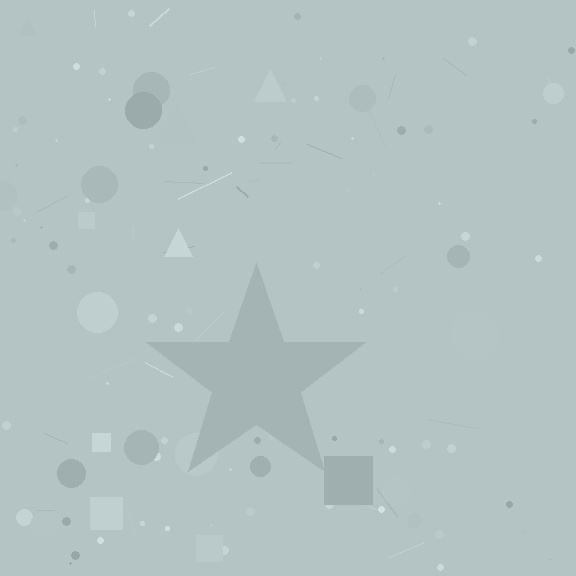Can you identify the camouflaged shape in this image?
The camouflaged shape is a star.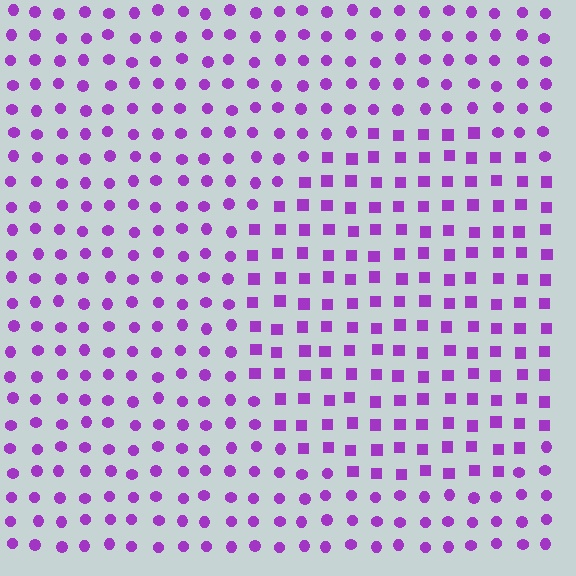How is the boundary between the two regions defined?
The boundary is defined by a change in element shape: squares inside vs. circles outside. All elements share the same color and spacing.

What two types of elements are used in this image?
The image uses squares inside the circle region and circles outside it.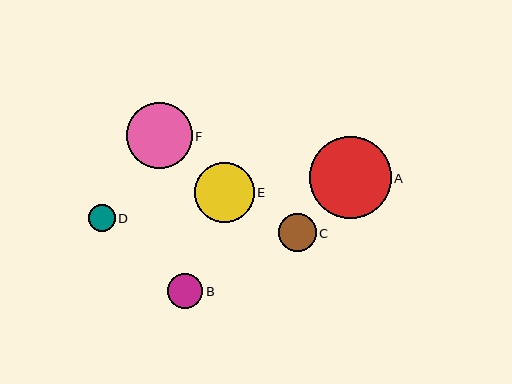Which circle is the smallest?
Circle D is the smallest with a size of approximately 27 pixels.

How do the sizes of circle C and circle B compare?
Circle C and circle B are approximately the same size.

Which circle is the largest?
Circle A is the largest with a size of approximately 82 pixels.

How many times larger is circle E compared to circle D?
Circle E is approximately 2.2 times the size of circle D.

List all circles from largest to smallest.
From largest to smallest: A, F, E, C, B, D.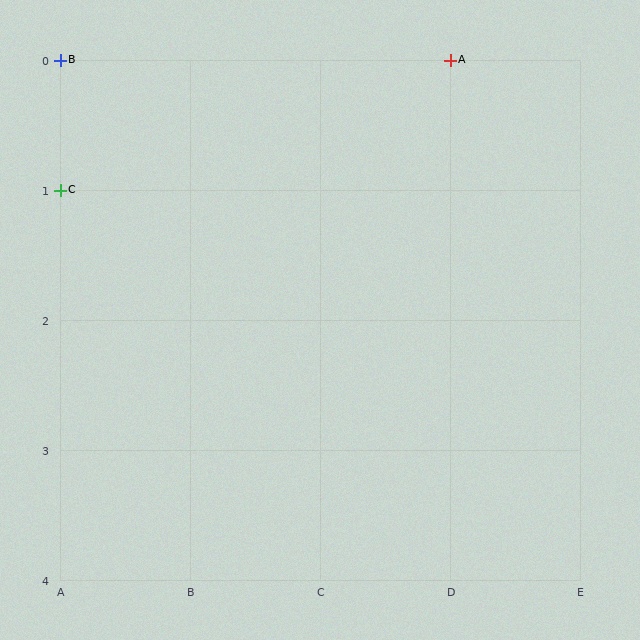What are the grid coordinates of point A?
Point A is at grid coordinates (D, 0).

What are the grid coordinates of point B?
Point B is at grid coordinates (A, 0).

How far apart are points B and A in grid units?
Points B and A are 3 columns apart.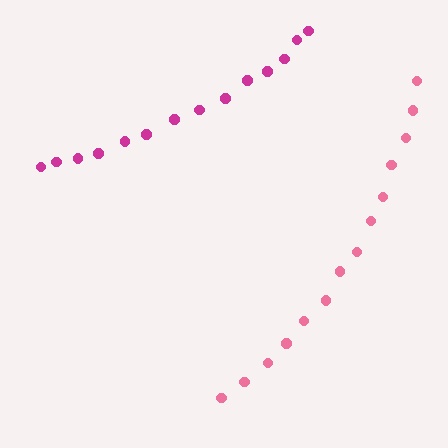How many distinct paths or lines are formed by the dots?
There are 2 distinct paths.